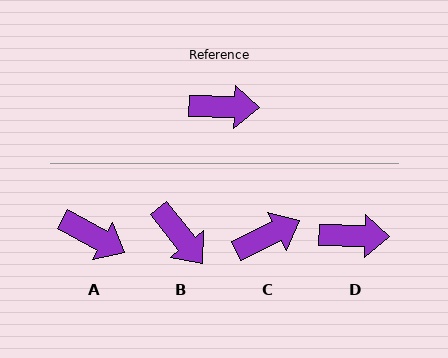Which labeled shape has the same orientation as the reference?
D.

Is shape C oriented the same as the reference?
No, it is off by about 28 degrees.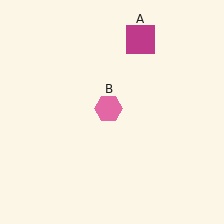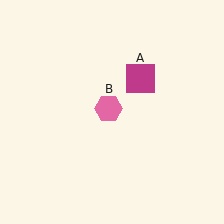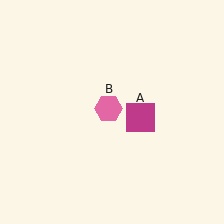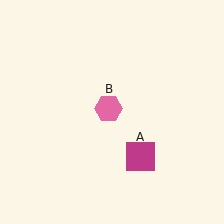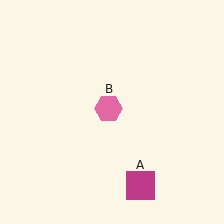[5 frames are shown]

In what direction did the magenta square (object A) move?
The magenta square (object A) moved down.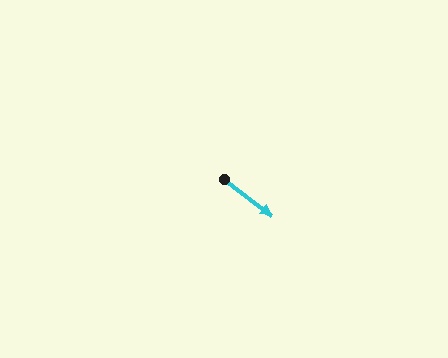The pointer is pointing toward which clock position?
Roughly 4 o'clock.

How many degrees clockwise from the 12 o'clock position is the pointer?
Approximately 127 degrees.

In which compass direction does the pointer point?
Southeast.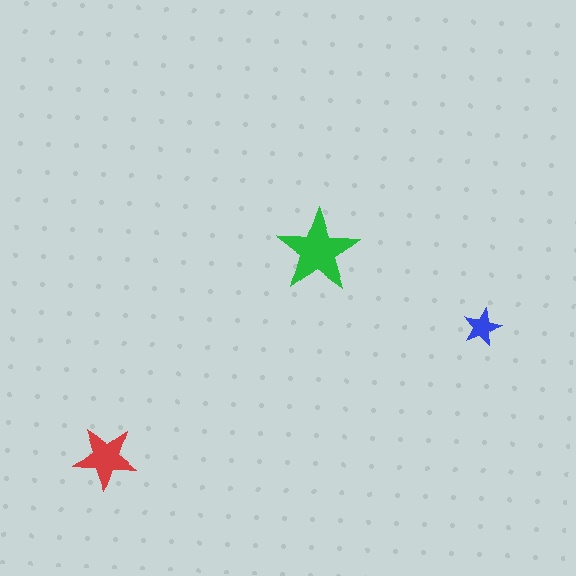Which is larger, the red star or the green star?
The green one.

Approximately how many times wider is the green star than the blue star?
About 2 times wider.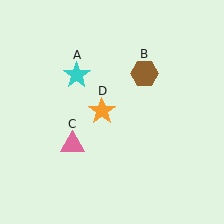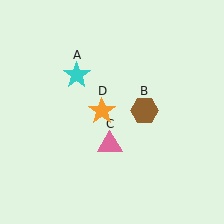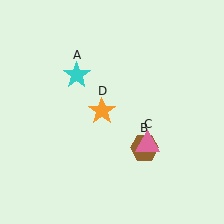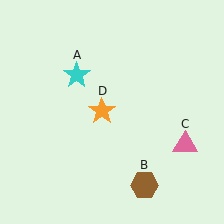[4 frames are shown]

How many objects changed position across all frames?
2 objects changed position: brown hexagon (object B), pink triangle (object C).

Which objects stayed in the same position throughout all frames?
Cyan star (object A) and orange star (object D) remained stationary.